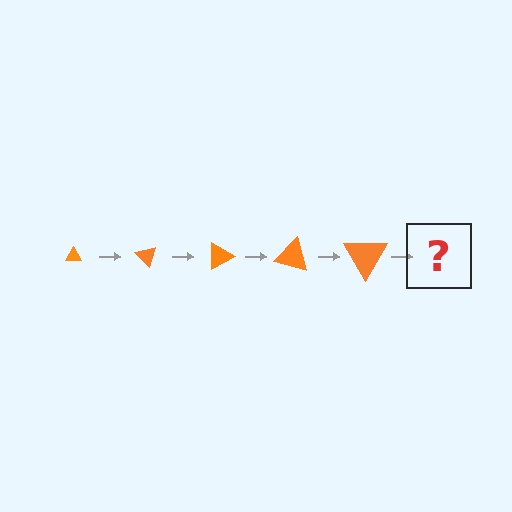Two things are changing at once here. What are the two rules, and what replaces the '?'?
The two rules are that the triangle grows larger each step and it rotates 45 degrees each step. The '?' should be a triangle, larger than the previous one and rotated 225 degrees from the start.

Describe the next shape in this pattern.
It should be a triangle, larger than the previous one and rotated 225 degrees from the start.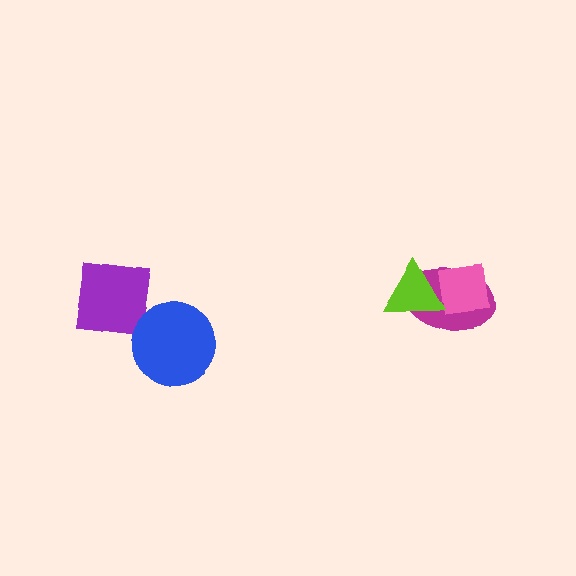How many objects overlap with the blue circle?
1 object overlaps with the blue circle.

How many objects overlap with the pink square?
2 objects overlap with the pink square.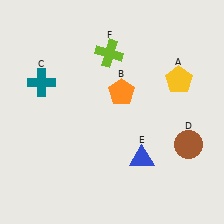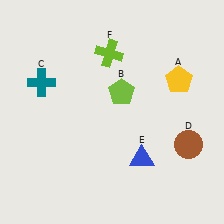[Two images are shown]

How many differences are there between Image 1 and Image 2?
There is 1 difference between the two images.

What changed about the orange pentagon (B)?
In Image 1, B is orange. In Image 2, it changed to lime.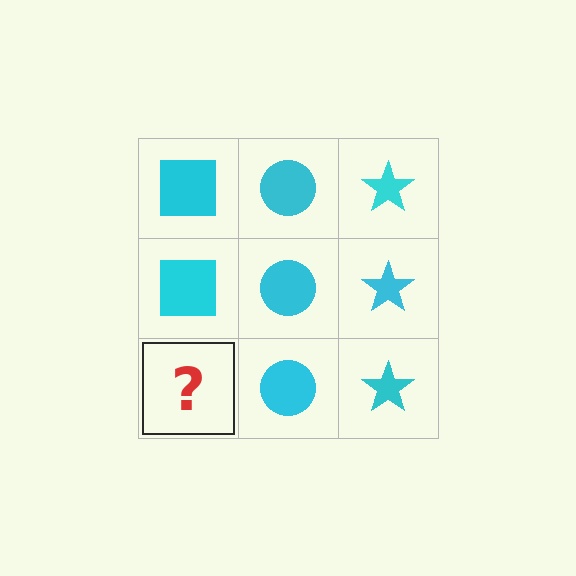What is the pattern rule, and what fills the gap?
The rule is that each column has a consistent shape. The gap should be filled with a cyan square.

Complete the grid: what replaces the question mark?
The question mark should be replaced with a cyan square.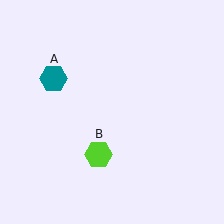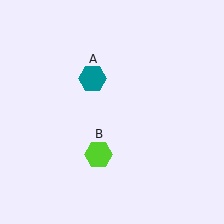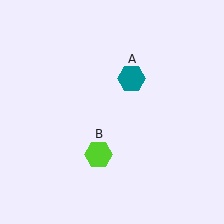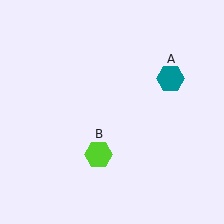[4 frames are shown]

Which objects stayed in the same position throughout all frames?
Lime hexagon (object B) remained stationary.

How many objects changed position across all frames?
1 object changed position: teal hexagon (object A).